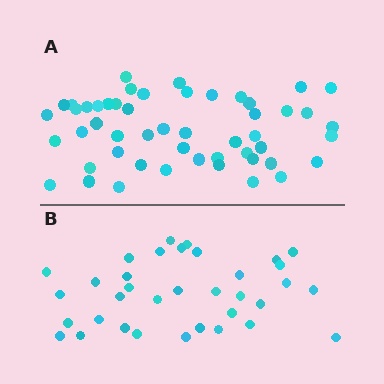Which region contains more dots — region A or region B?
Region A (the top region) has more dots.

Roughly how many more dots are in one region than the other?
Region A has approximately 15 more dots than region B.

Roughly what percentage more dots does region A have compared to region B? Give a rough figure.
About 45% more.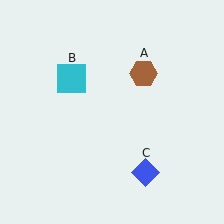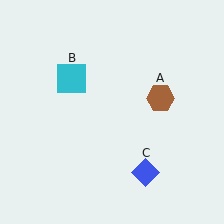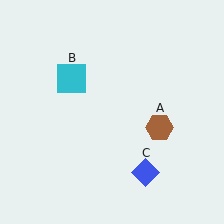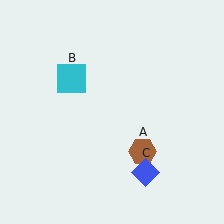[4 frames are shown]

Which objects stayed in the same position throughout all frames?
Cyan square (object B) and blue diamond (object C) remained stationary.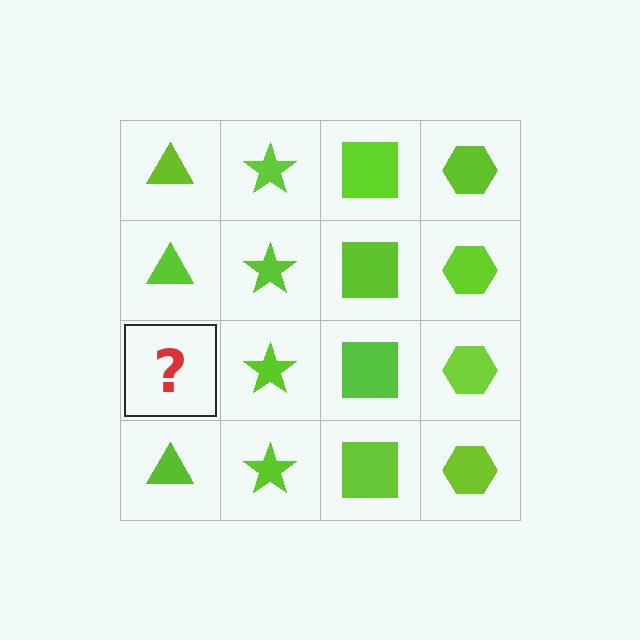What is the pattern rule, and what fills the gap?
The rule is that each column has a consistent shape. The gap should be filled with a lime triangle.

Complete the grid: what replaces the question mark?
The question mark should be replaced with a lime triangle.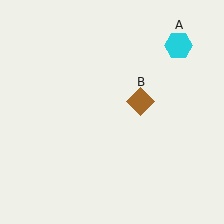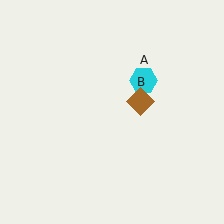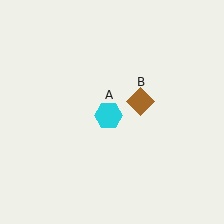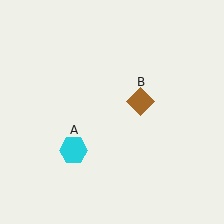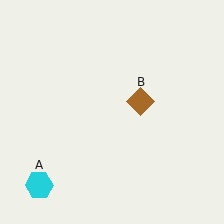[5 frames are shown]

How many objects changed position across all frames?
1 object changed position: cyan hexagon (object A).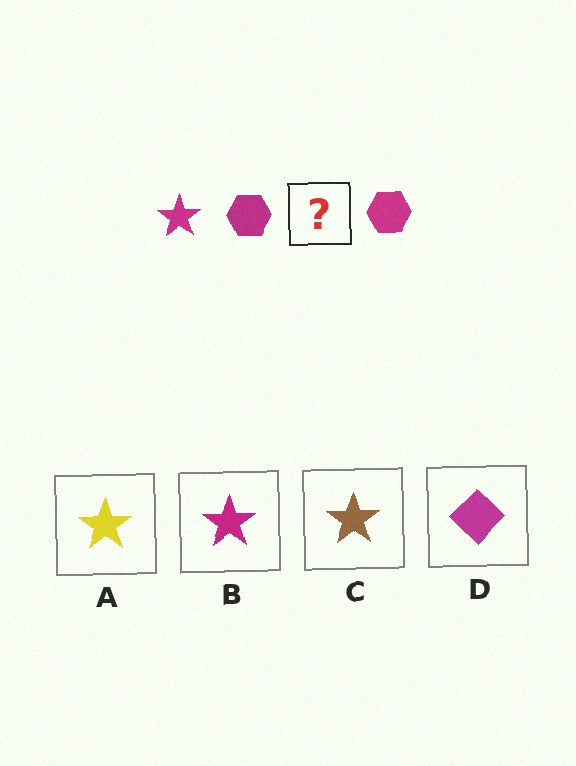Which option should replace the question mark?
Option B.